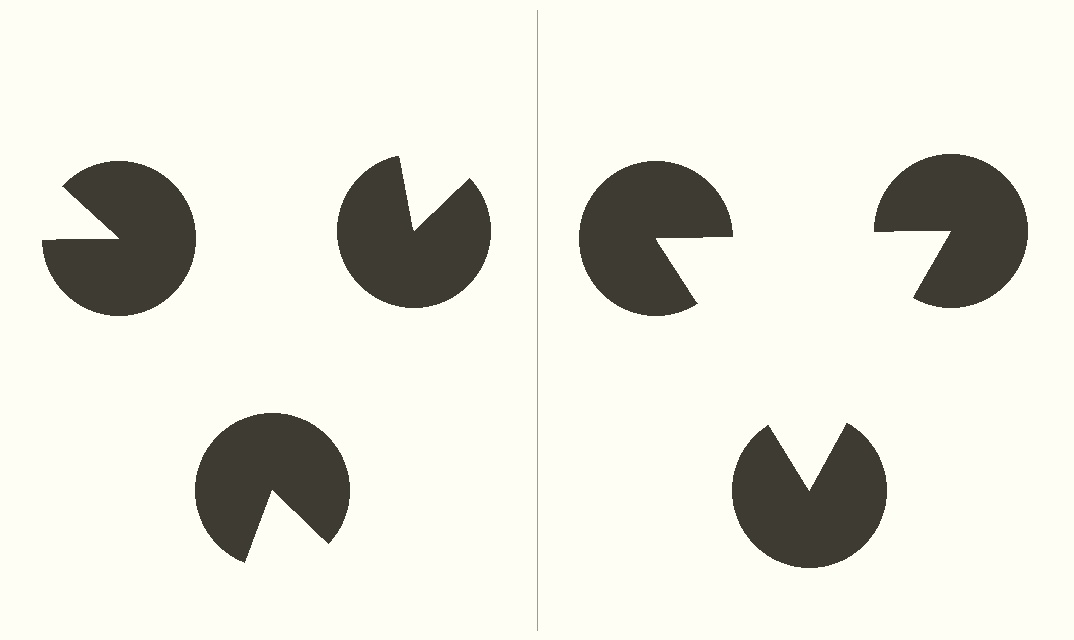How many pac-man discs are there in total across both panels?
6 — 3 on each side.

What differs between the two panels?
The pac-man discs are positioned identically on both sides; only the wedge orientations differ. On the right they align to a triangle; on the left they are misaligned.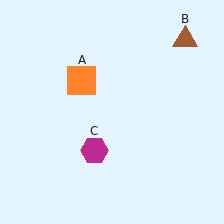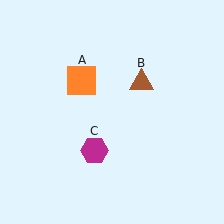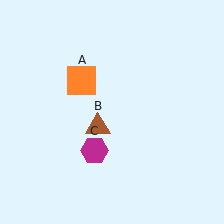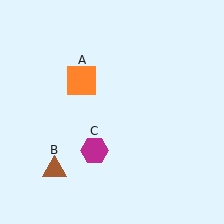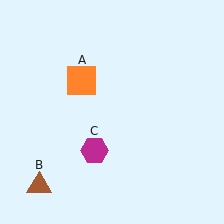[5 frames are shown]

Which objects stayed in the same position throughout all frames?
Orange square (object A) and magenta hexagon (object C) remained stationary.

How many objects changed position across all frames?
1 object changed position: brown triangle (object B).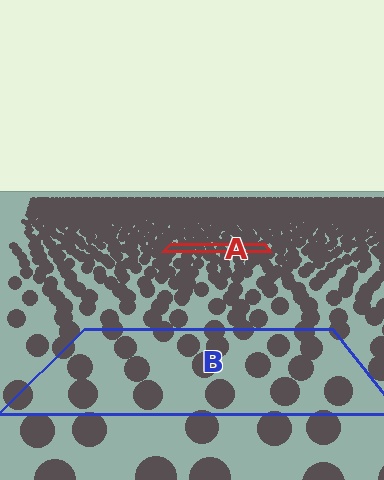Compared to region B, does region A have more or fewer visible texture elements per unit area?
Region A has more texture elements per unit area — they are packed more densely because it is farther away.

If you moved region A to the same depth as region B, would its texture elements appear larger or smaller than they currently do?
They would appear larger. At a closer depth, the same texture elements are projected at a bigger on-screen size.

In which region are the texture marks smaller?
The texture marks are smaller in region A, because it is farther away.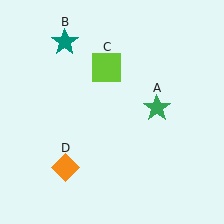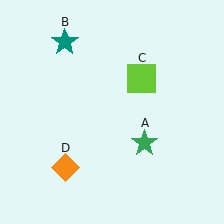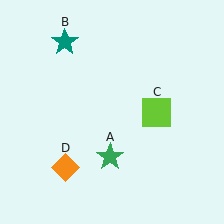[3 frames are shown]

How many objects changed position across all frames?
2 objects changed position: green star (object A), lime square (object C).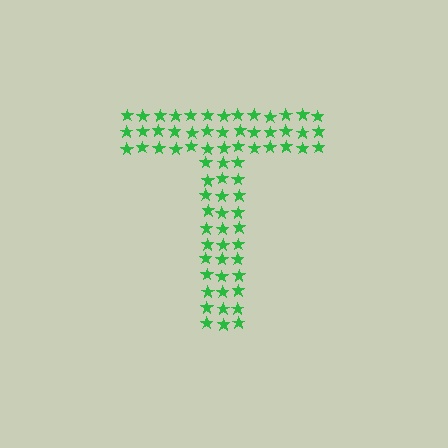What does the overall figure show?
The overall figure shows the letter T.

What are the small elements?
The small elements are stars.